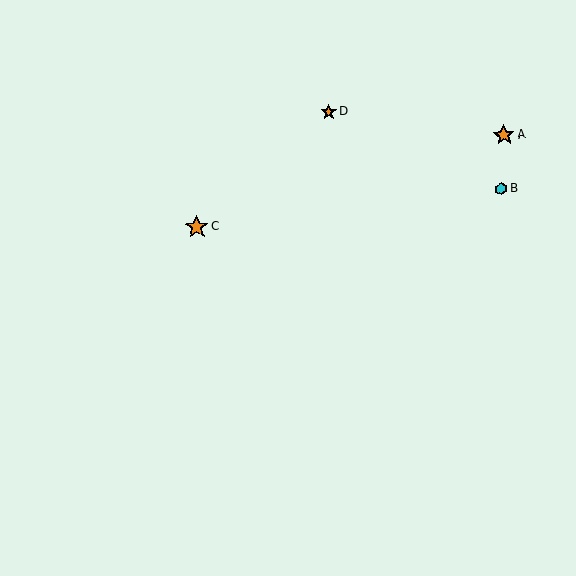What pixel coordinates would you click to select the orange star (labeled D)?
Click at (329, 112) to select the orange star D.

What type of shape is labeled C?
Shape C is an orange star.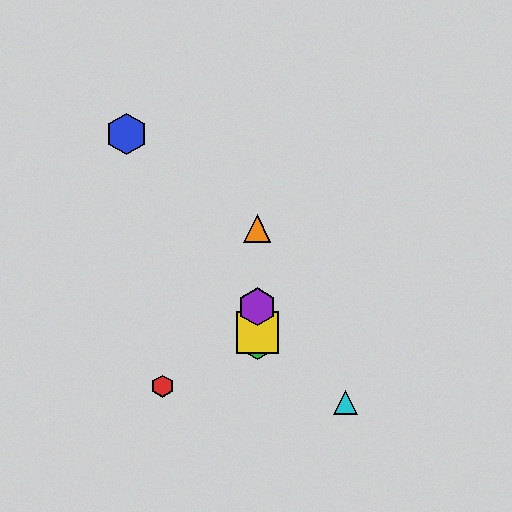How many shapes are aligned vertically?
4 shapes (the green hexagon, the yellow square, the purple hexagon, the orange triangle) are aligned vertically.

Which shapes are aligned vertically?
The green hexagon, the yellow square, the purple hexagon, the orange triangle are aligned vertically.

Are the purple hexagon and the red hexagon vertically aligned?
No, the purple hexagon is at x≈257 and the red hexagon is at x≈163.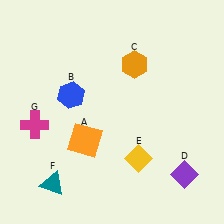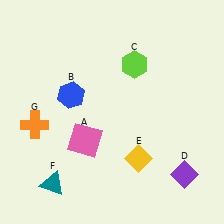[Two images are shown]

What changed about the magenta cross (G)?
In Image 1, G is magenta. In Image 2, it changed to orange.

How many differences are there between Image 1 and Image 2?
There are 3 differences between the two images.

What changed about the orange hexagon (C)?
In Image 1, C is orange. In Image 2, it changed to lime.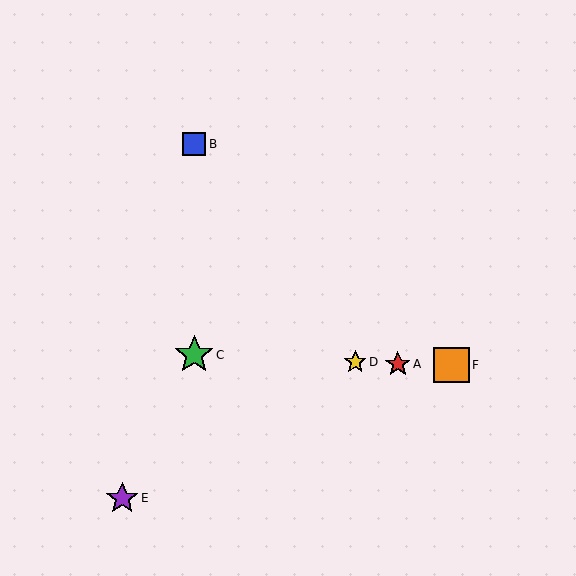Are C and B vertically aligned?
Yes, both are at x≈194.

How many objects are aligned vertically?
2 objects (B, C) are aligned vertically.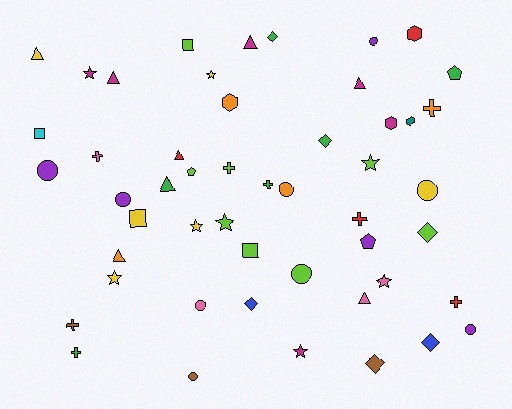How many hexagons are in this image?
There are 4 hexagons.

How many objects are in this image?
There are 50 objects.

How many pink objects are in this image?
There are 4 pink objects.